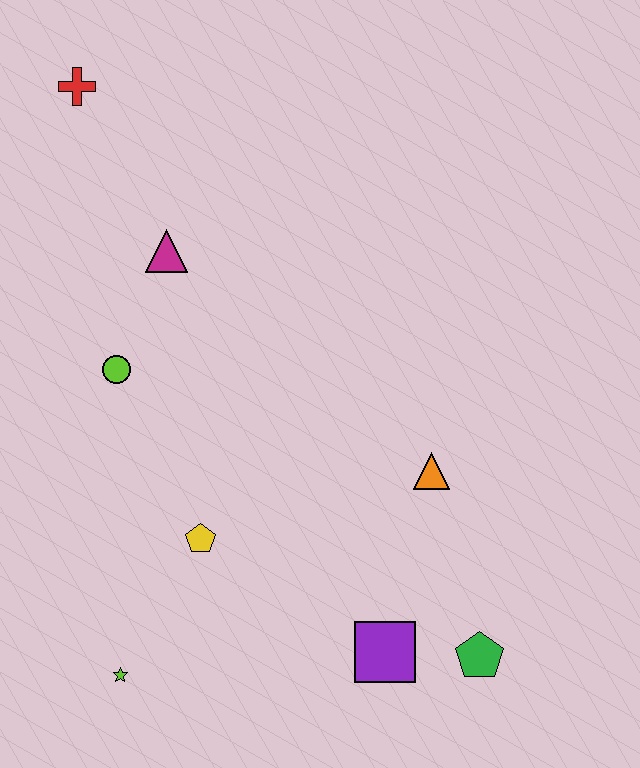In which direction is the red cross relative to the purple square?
The red cross is above the purple square.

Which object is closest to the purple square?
The green pentagon is closest to the purple square.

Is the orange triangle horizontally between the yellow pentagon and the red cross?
No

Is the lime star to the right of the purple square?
No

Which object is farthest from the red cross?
The green pentagon is farthest from the red cross.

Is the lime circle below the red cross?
Yes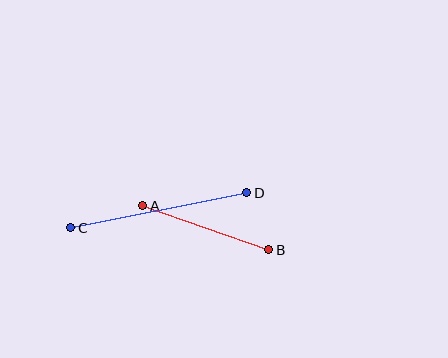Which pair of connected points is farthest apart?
Points C and D are farthest apart.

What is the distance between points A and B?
The distance is approximately 133 pixels.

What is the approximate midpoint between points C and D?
The midpoint is at approximately (159, 210) pixels.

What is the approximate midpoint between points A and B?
The midpoint is at approximately (206, 228) pixels.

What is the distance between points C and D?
The distance is approximately 179 pixels.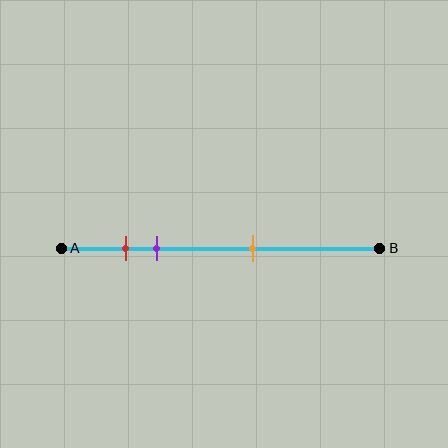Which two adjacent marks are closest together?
The red and purple marks are the closest adjacent pair.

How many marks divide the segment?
There are 3 marks dividing the segment.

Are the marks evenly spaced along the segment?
No, the marks are not evenly spaced.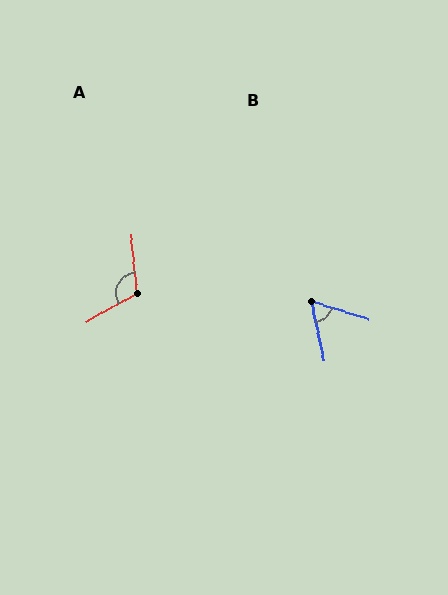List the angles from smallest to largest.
B (60°), A (114°).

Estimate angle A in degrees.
Approximately 114 degrees.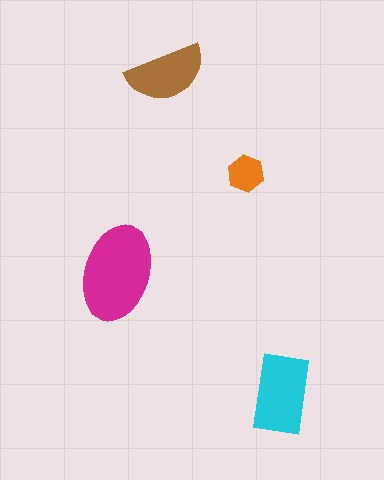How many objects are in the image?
There are 4 objects in the image.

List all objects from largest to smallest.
The magenta ellipse, the cyan rectangle, the brown semicircle, the orange hexagon.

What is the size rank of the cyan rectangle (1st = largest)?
2nd.